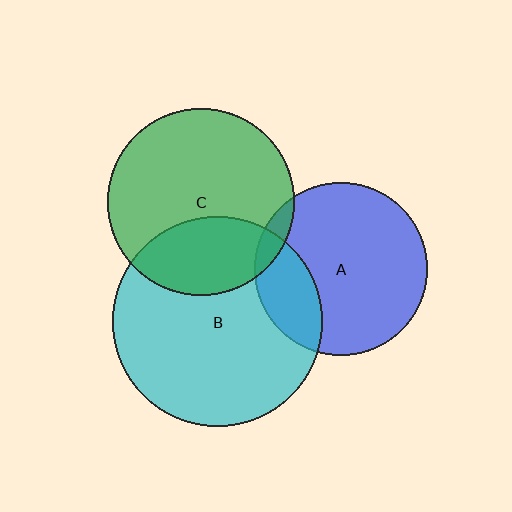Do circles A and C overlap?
Yes.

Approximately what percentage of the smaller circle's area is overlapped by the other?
Approximately 5%.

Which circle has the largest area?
Circle B (cyan).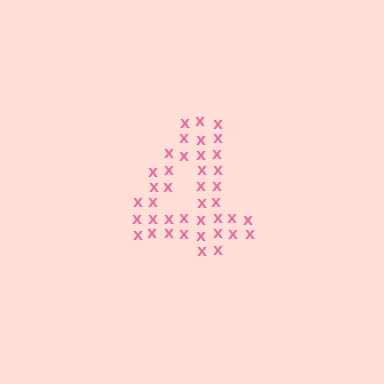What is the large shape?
The large shape is the digit 4.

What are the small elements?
The small elements are letter X's.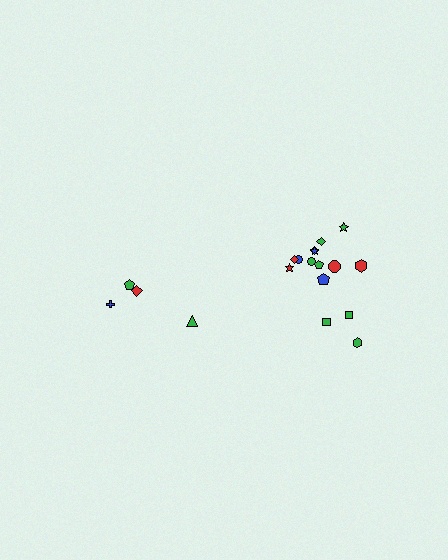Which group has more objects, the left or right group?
The right group.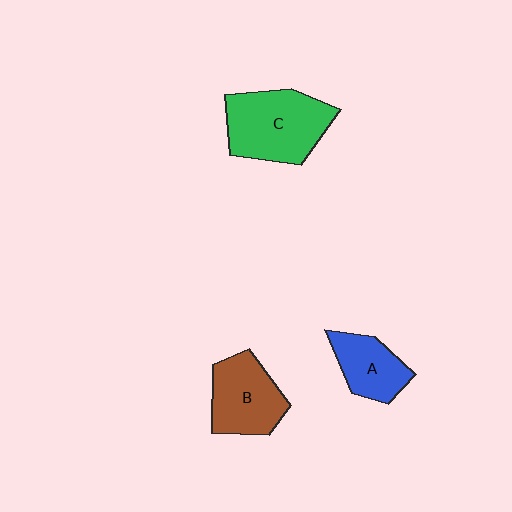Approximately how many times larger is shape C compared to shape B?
Approximately 1.3 times.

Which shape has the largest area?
Shape C (green).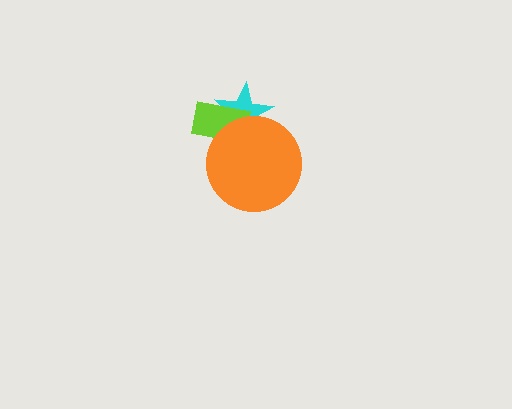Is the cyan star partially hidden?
Yes, it is partially covered by another shape.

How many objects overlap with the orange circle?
2 objects overlap with the orange circle.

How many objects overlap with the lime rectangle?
2 objects overlap with the lime rectangle.